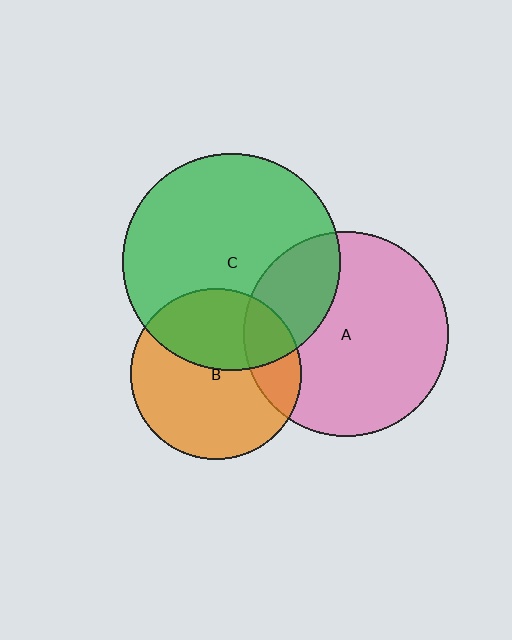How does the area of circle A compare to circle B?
Approximately 1.4 times.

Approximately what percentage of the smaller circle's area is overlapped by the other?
Approximately 40%.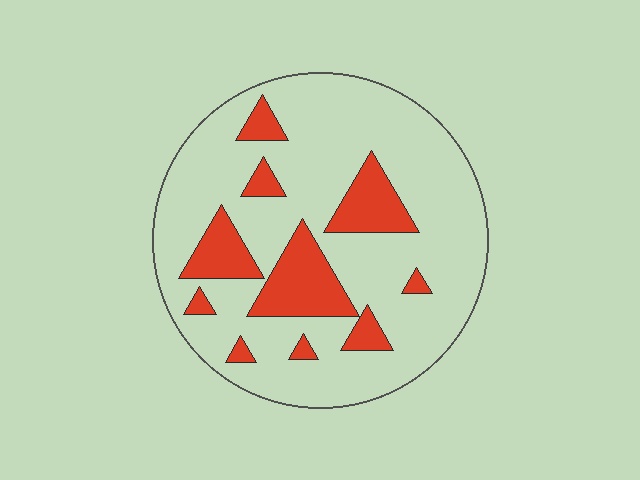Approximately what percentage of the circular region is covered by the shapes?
Approximately 20%.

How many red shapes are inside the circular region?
10.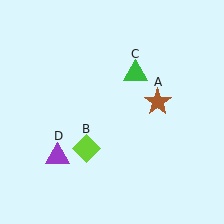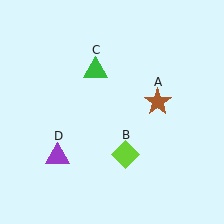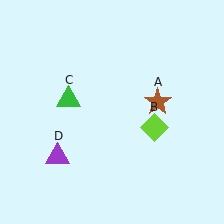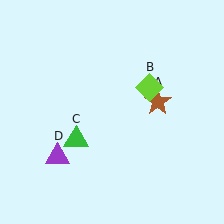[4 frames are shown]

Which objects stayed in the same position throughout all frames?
Brown star (object A) and purple triangle (object D) remained stationary.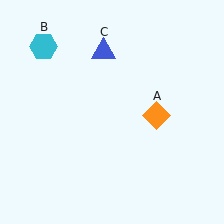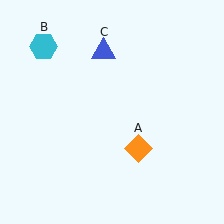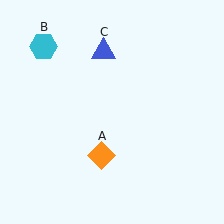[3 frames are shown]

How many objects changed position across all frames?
1 object changed position: orange diamond (object A).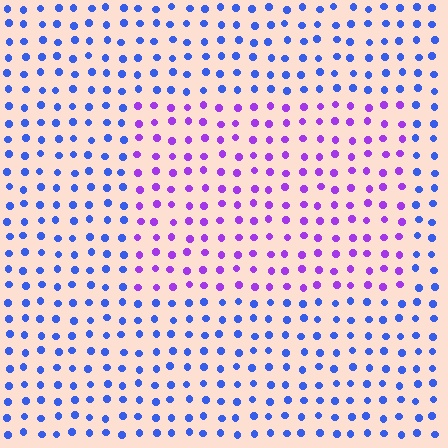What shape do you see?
I see a rectangle.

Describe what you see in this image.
The image is filled with small blue elements in a uniform arrangement. A rectangle-shaped region is visible where the elements are tinted to a slightly different hue, forming a subtle color boundary.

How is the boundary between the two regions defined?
The boundary is defined purely by a slight shift in hue (about 49 degrees). Spacing, size, and orientation are identical on both sides.